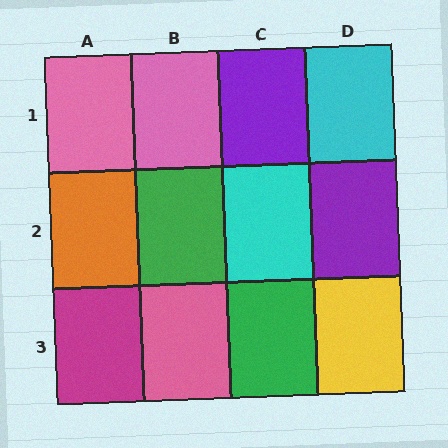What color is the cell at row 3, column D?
Yellow.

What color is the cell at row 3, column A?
Magenta.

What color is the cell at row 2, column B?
Green.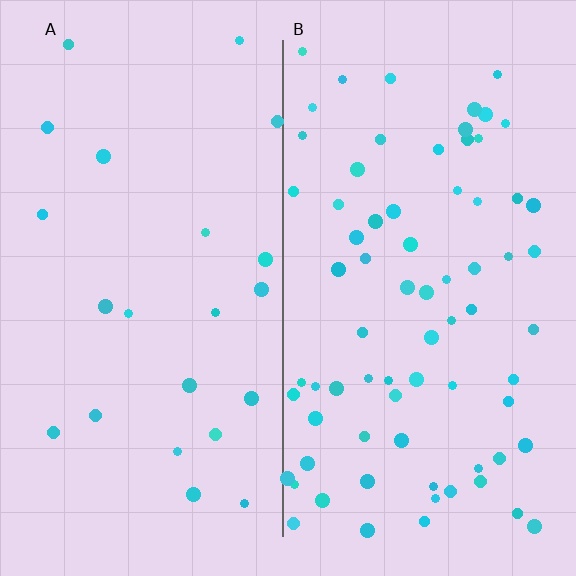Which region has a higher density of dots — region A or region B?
B (the right).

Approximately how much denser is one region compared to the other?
Approximately 3.3× — region B over region A.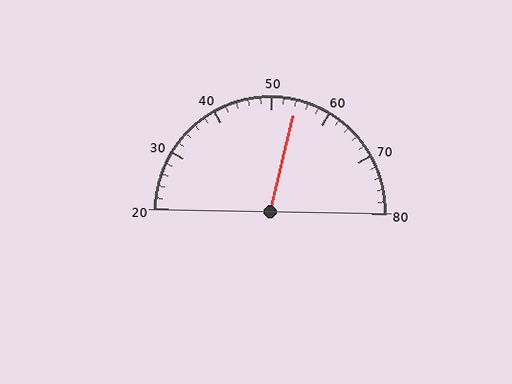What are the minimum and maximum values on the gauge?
The gauge ranges from 20 to 80.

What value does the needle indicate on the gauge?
The needle indicates approximately 54.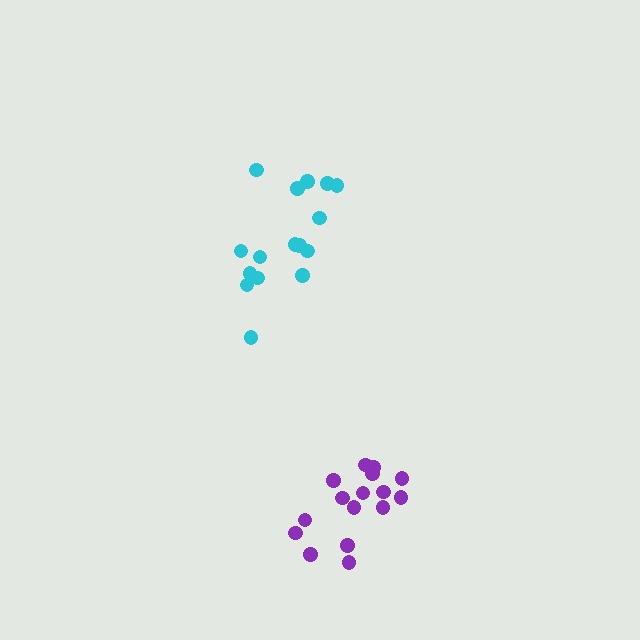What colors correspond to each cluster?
The clusters are colored: cyan, purple.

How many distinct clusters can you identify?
There are 2 distinct clusters.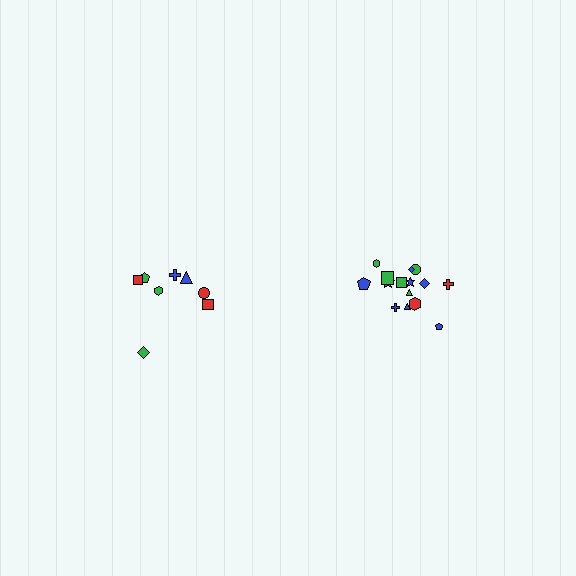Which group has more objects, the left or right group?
The right group.